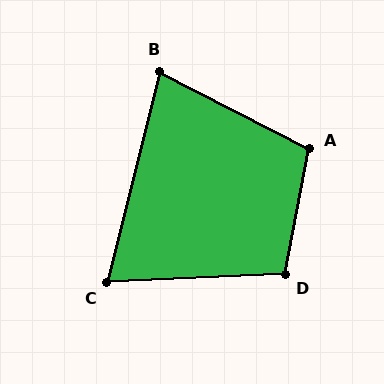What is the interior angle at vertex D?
Approximately 103 degrees (obtuse).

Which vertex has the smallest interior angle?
C, at approximately 73 degrees.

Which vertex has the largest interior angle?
A, at approximately 107 degrees.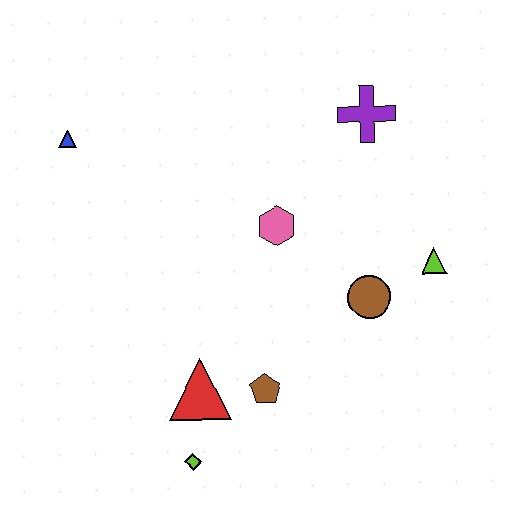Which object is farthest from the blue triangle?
The lime triangle is farthest from the blue triangle.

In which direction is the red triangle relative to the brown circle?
The red triangle is to the left of the brown circle.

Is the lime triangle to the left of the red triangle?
No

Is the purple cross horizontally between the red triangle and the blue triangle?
No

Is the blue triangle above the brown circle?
Yes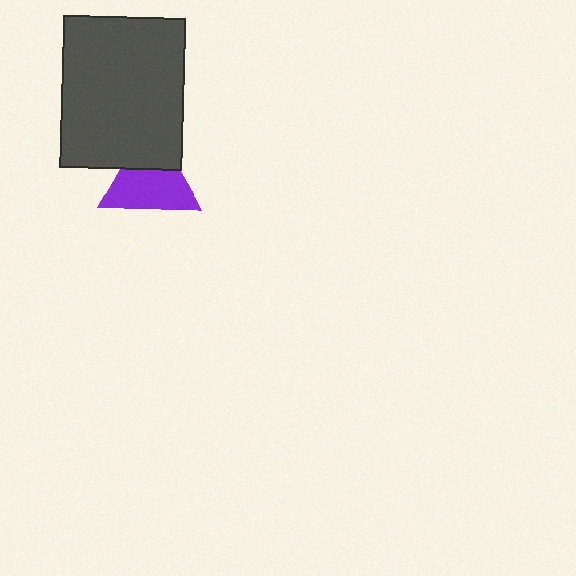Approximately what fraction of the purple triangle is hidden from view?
Roughly 32% of the purple triangle is hidden behind the dark gray rectangle.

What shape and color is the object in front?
The object in front is a dark gray rectangle.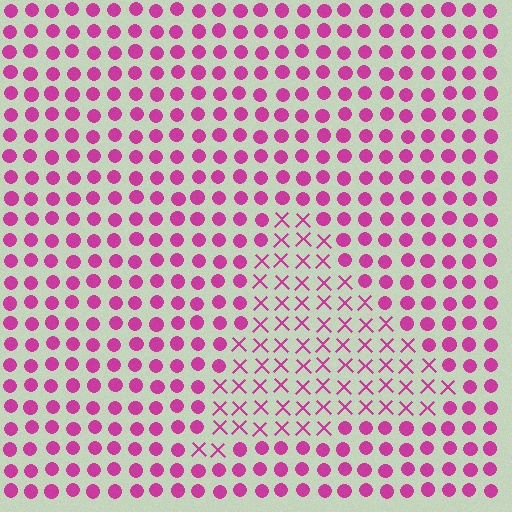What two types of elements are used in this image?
The image uses X marks inside the triangle region and circles outside it.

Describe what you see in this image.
The image is filled with small magenta elements arranged in a uniform grid. A triangle-shaped region contains X marks, while the surrounding area contains circles. The boundary is defined purely by the change in element shape.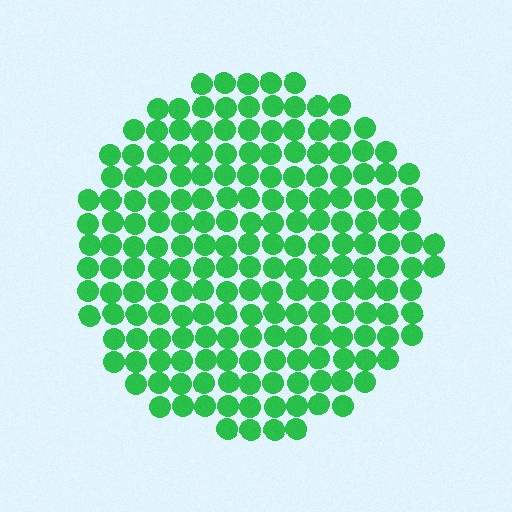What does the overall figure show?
The overall figure shows a circle.